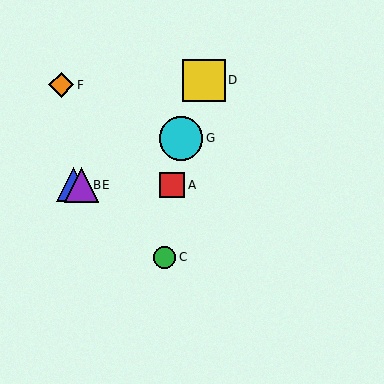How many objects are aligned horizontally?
3 objects (A, B, E) are aligned horizontally.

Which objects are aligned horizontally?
Objects A, B, E are aligned horizontally.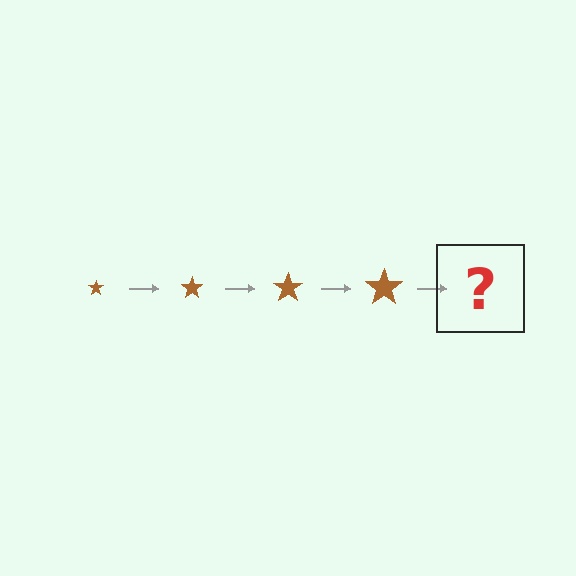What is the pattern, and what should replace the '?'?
The pattern is that the star gets progressively larger each step. The '?' should be a brown star, larger than the previous one.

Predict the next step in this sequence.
The next step is a brown star, larger than the previous one.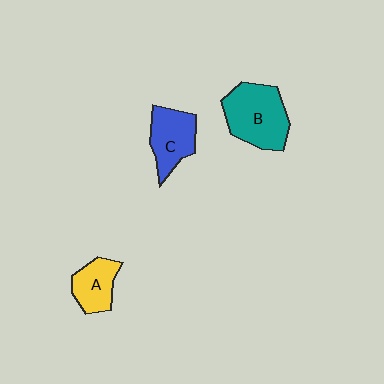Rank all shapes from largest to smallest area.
From largest to smallest: B (teal), C (blue), A (yellow).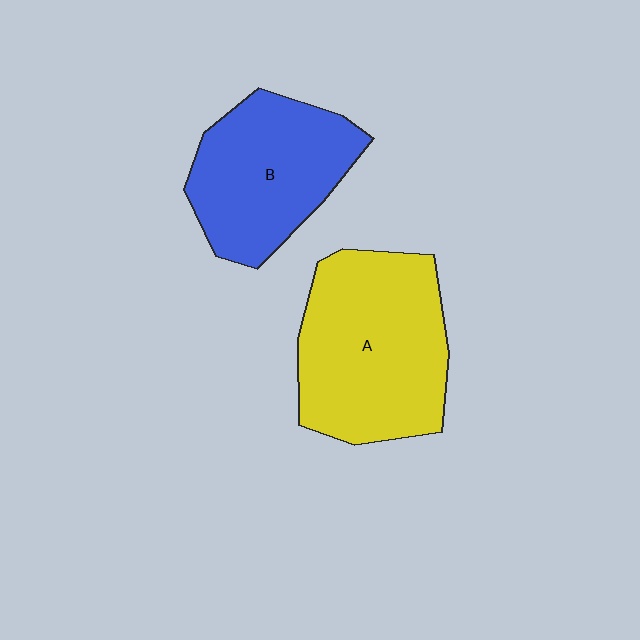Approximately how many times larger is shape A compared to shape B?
Approximately 1.3 times.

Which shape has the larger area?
Shape A (yellow).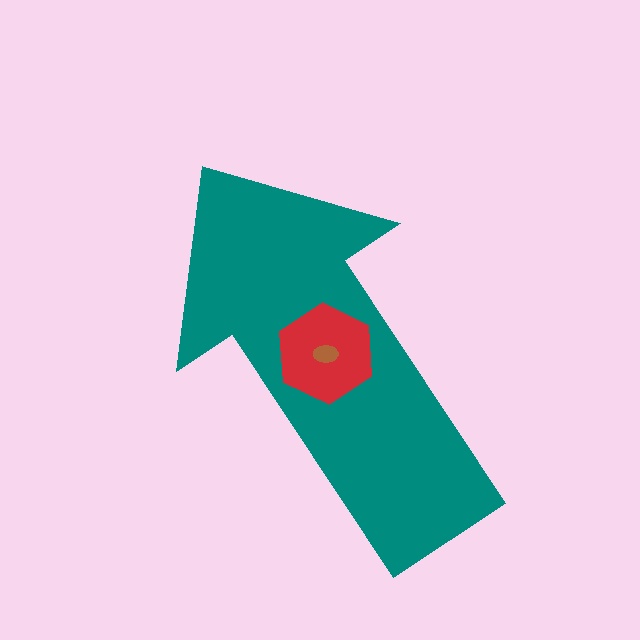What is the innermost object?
The brown ellipse.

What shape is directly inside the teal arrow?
The red hexagon.